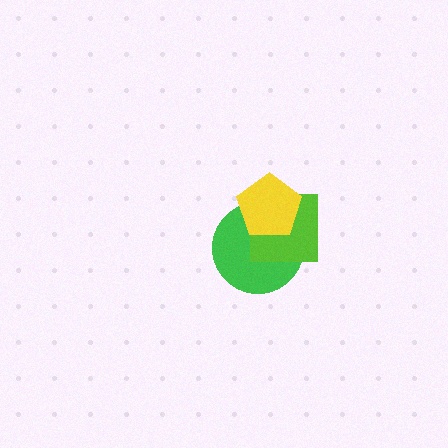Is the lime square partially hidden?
Yes, it is partially covered by another shape.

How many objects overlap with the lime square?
2 objects overlap with the lime square.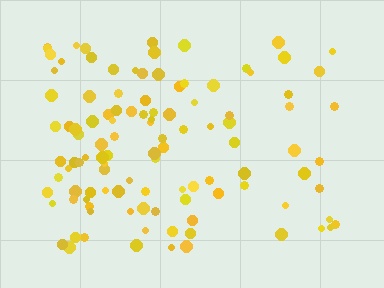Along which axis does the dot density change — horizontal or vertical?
Horizontal.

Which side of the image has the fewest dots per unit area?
The right.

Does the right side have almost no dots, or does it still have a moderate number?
Still a moderate number, just noticeably fewer than the left.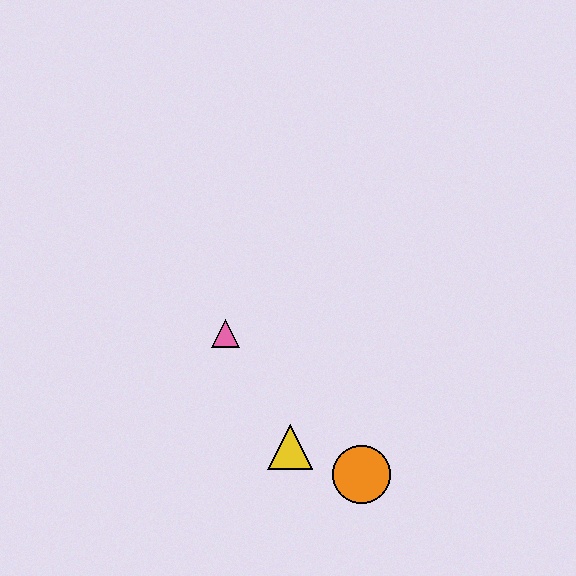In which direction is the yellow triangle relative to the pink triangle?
The yellow triangle is below the pink triangle.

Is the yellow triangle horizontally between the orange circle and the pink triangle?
Yes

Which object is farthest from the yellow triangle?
The pink triangle is farthest from the yellow triangle.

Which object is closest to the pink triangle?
The yellow triangle is closest to the pink triangle.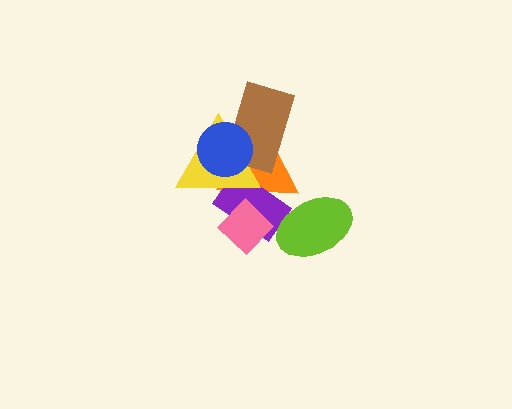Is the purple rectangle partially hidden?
Yes, it is partially covered by another shape.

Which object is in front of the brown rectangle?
The blue circle is in front of the brown rectangle.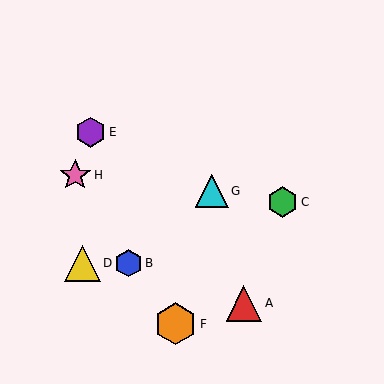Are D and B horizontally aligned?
Yes, both are at y≈263.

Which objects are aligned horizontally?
Objects B, D are aligned horizontally.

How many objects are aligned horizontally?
2 objects (B, D) are aligned horizontally.